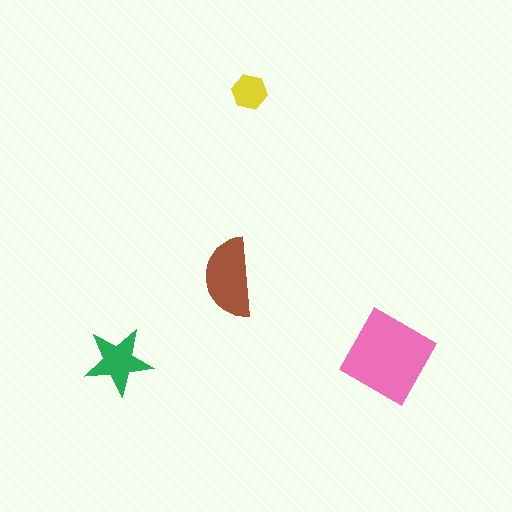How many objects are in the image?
There are 4 objects in the image.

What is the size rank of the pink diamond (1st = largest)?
1st.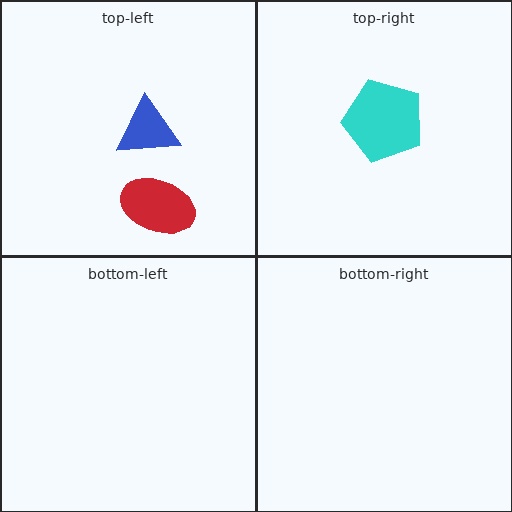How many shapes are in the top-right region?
1.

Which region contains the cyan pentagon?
The top-right region.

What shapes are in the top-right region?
The cyan pentagon.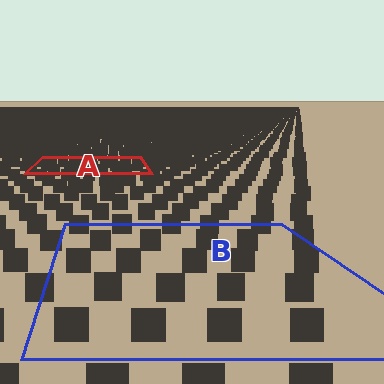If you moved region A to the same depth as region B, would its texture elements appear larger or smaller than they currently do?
They would appear larger. At a closer depth, the same texture elements are projected at a bigger on-screen size.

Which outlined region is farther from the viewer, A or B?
Region A is farther from the viewer — the texture elements inside it appear smaller and more densely packed.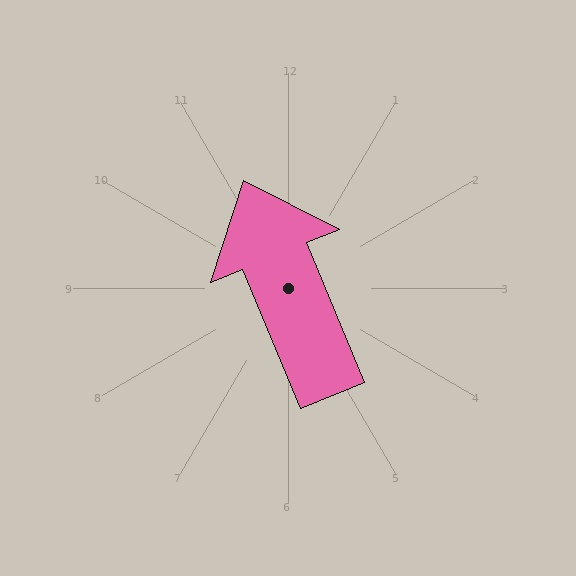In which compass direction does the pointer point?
North.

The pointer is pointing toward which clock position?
Roughly 11 o'clock.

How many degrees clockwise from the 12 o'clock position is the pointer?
Approximately 338 degrees.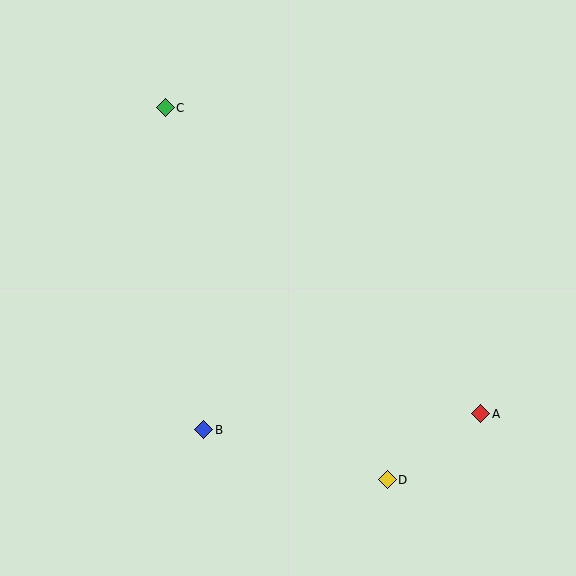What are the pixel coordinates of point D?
Point D is at (387, 480).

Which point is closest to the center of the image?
Point B at (204, 430) is closest to the center.